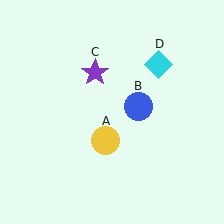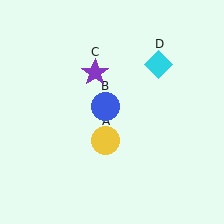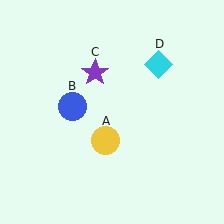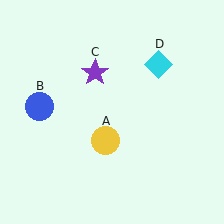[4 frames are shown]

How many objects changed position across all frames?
1 object changed position: blue circle (object B).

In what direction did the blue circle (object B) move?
The blue circle (object B) moved left.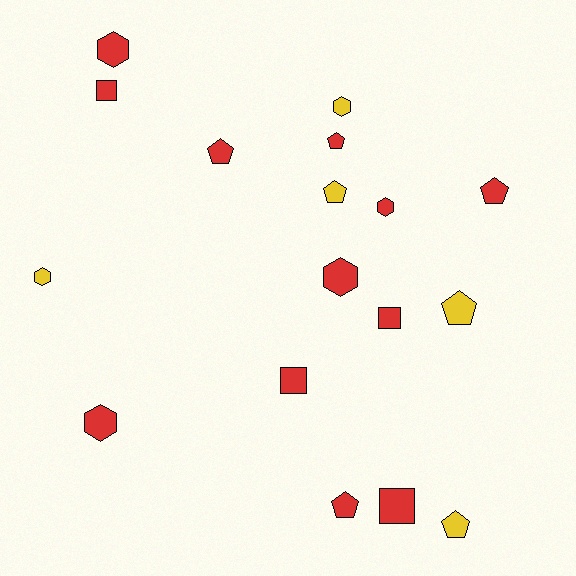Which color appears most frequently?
Red, with 12 objects.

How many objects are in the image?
There are 17 objects.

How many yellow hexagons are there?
There are 2 yellow hexagons.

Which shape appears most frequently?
Pentagon, with 7 objects.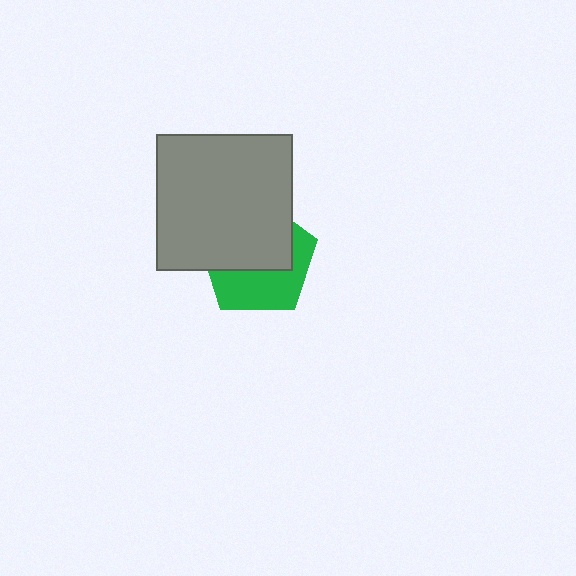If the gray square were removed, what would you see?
You would see the complete green pentagon.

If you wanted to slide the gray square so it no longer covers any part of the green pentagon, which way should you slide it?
Slide it up — that is the most direct way to separate the two shapes.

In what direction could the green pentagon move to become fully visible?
The green pentagon could move down. That would shift it out from behind the gray square entirely.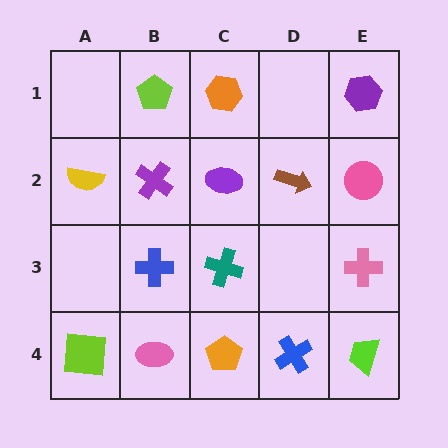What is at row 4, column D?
A blue cross.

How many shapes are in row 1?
3 shapes.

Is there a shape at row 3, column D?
No, that cell is empty.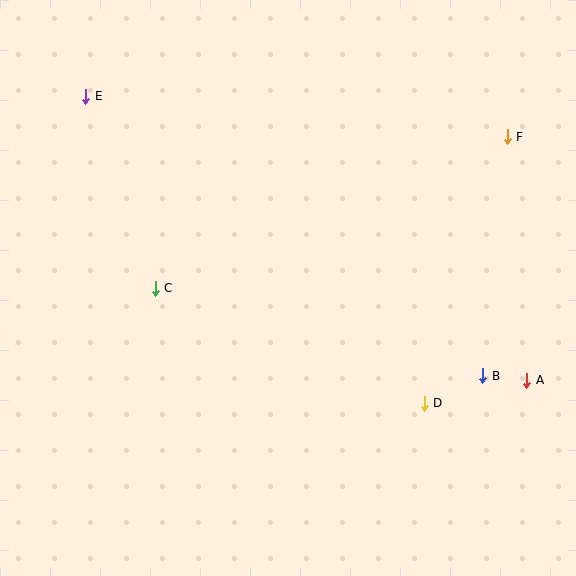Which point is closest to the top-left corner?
Point E is closest to the top-left corner.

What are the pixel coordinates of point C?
Point C is at (155, 288).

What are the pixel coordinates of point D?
Point D is at (424, 403).